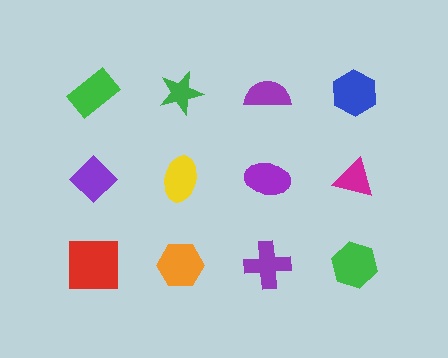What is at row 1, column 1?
A green rectangle.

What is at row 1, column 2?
A green star.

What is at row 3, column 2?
An orange hexagon.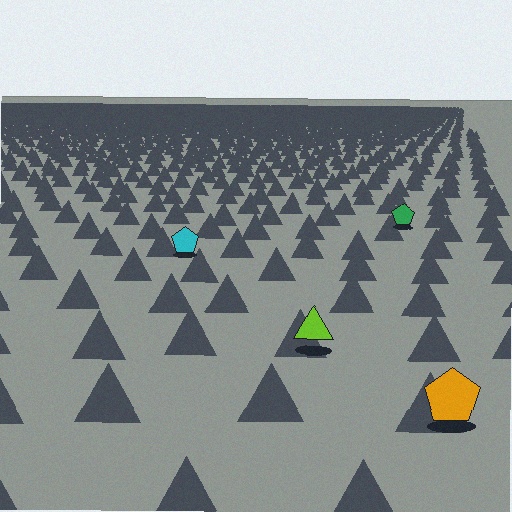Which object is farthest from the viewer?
The green pentagon is farthest from the viewer. It appears smaller and the ground texture around it is denser.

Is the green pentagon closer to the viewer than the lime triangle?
No. The lime triangle is closer — you can tell from the texture gradient: the ground texture is coarser near it.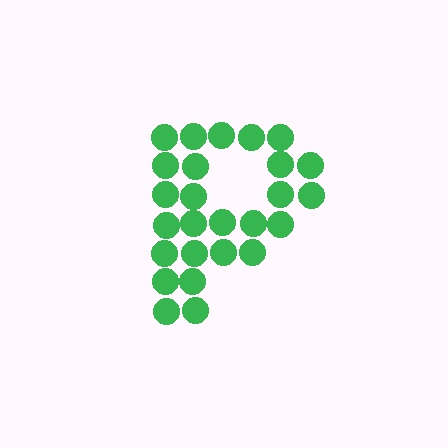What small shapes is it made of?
It is made of small circles.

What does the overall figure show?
The overall figure shows the letter P.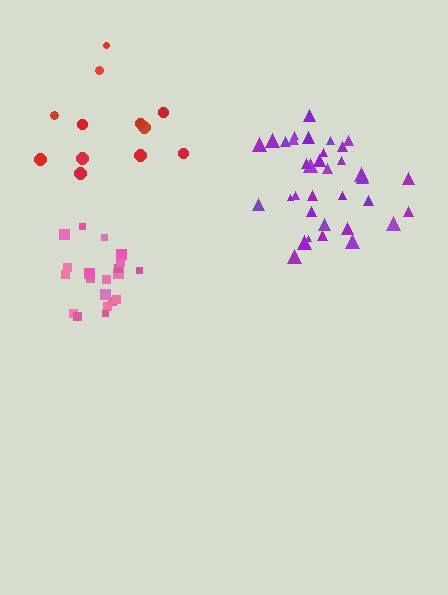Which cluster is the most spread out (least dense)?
Red.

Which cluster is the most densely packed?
Pink.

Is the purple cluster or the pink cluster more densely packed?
Pink.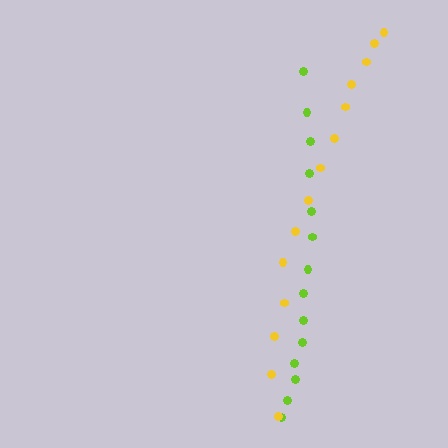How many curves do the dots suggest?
There are 2 distinct paths.